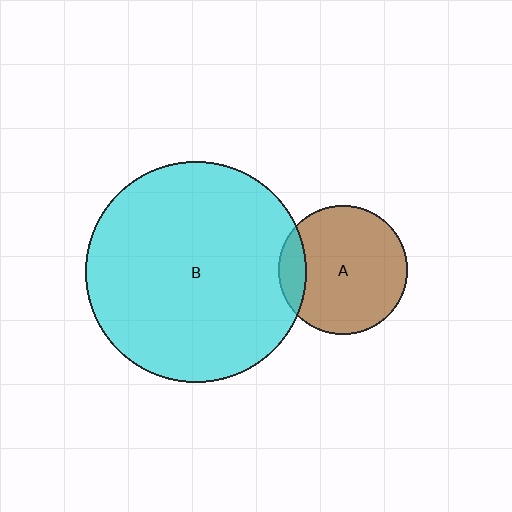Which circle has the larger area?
Circle B (cyan).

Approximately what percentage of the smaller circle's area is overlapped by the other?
Approximately 15%.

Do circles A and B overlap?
Yes.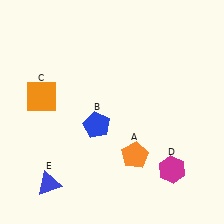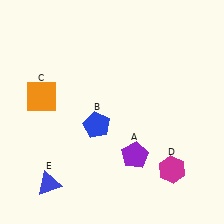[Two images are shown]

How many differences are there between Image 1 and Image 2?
There is 1 difference between the two images.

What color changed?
The pentagon (A) changed from orange in Image 1 to purple in Image 2.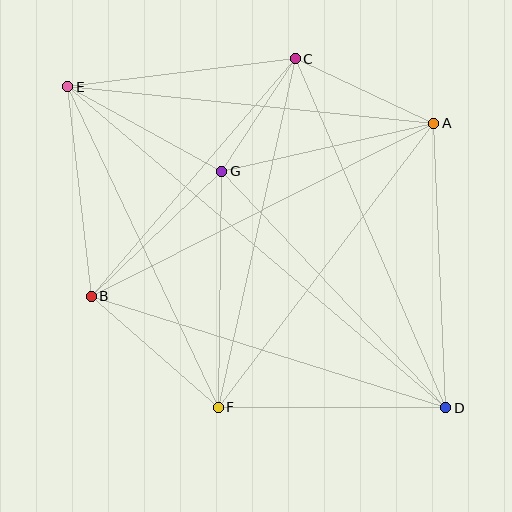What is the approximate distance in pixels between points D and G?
The distance between D and G is approximately 326 pixels.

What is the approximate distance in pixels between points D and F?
The distance between D and F is approximately 228 pixels.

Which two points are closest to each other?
Points C and G are closest to each other.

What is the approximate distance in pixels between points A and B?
The distance between A and B is approximately 384 pixels.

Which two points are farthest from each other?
Points D and E are farthest from each other.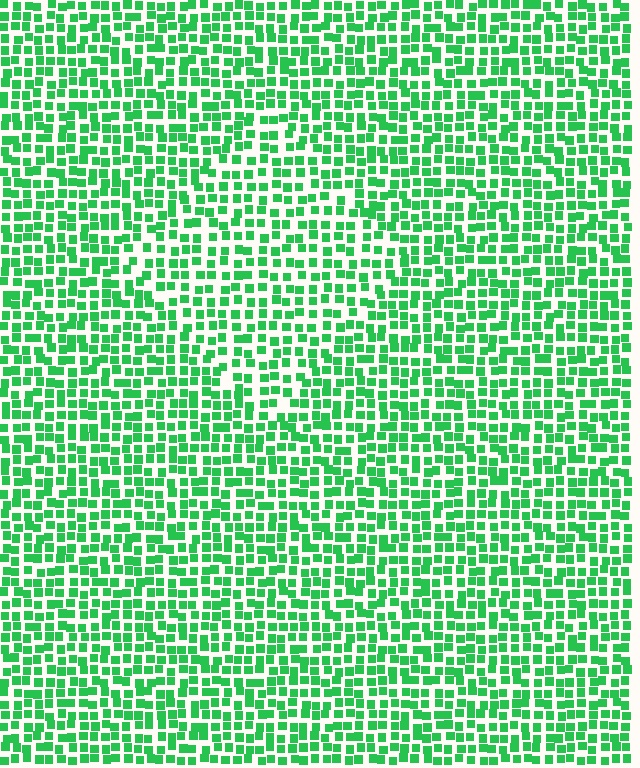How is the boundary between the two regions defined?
The boundary is defined by a change in element density (approximately 1.3x ratio). All elements are the same color, size, and shape.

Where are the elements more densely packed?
The elements are more densely packed outside the diamond boundary.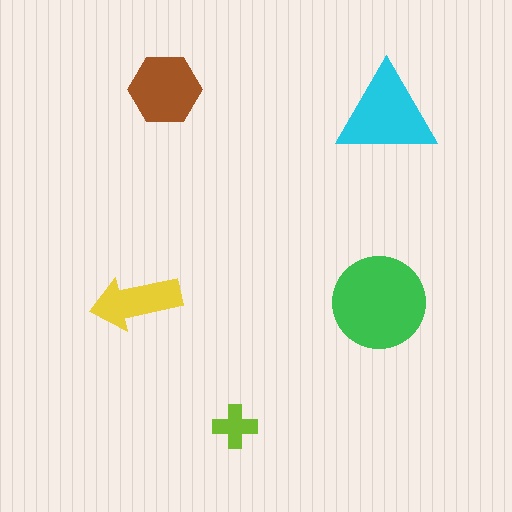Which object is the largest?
The green circle.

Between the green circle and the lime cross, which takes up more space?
The green circle.